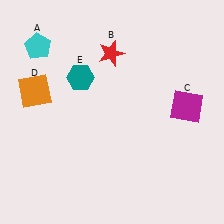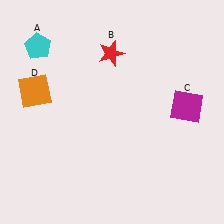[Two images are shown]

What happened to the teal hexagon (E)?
The teal hexagon (E) was removed in Image 2. It was in the top-left area of Image 1.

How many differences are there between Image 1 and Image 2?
There is 1 difference between the two images.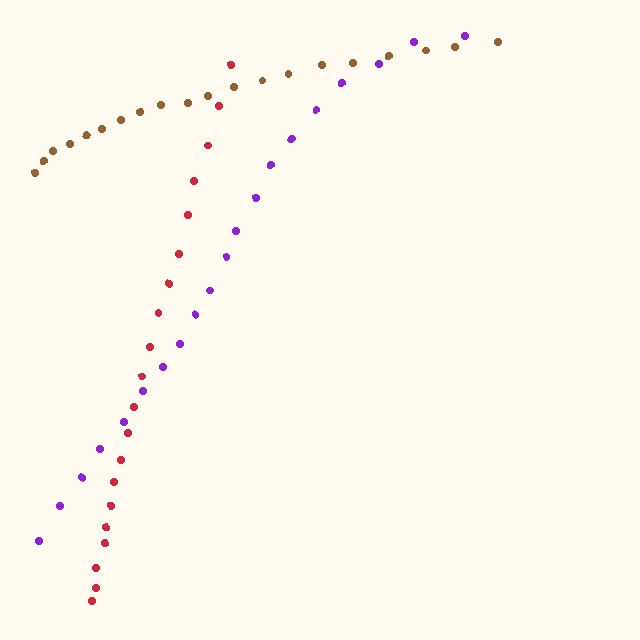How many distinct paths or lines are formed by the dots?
There are 3 distinct paths.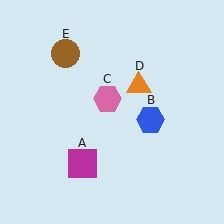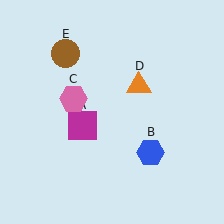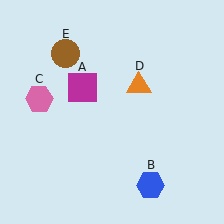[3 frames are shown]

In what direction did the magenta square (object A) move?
The magenta square (object A) moved up.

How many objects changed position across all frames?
3 objects changed position: magenta square (object A), blue hexagon (object B), pink hexagon (object C).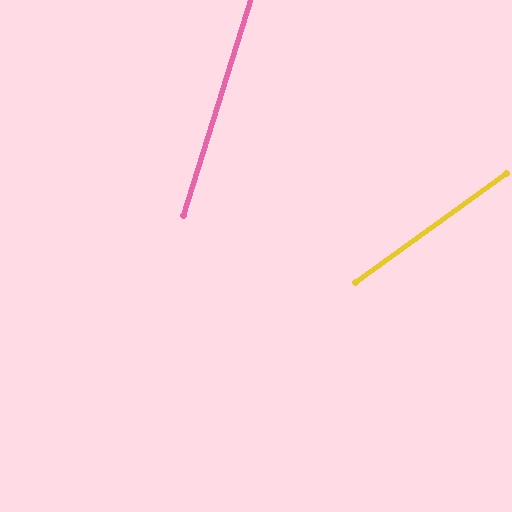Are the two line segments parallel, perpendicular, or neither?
Neither parallel nor perpendicular — they differ by about 37°.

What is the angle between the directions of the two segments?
Approximately 37 degrees.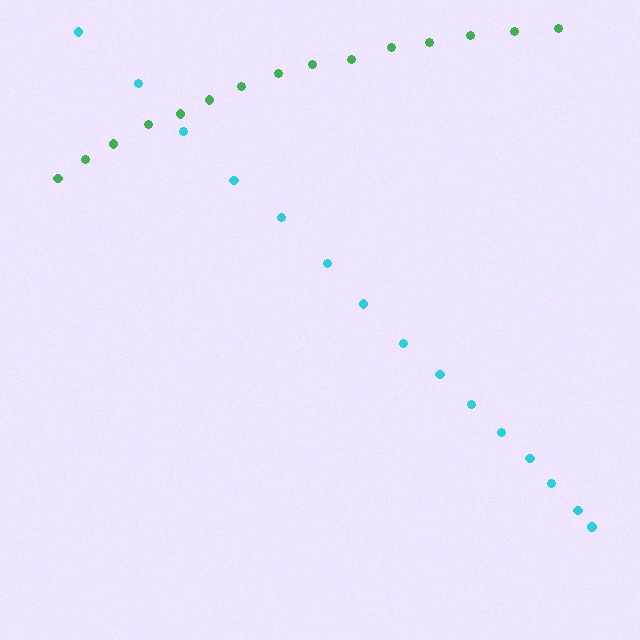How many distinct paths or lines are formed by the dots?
There are 2 distinct paths.